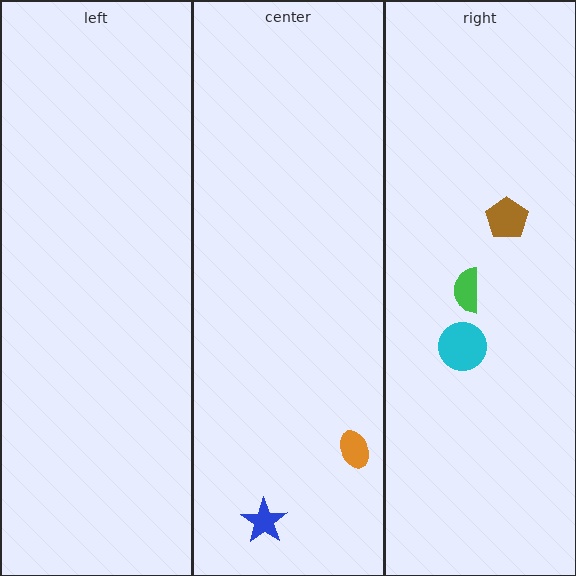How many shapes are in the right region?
3.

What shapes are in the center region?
The blue star, the orange ellipse.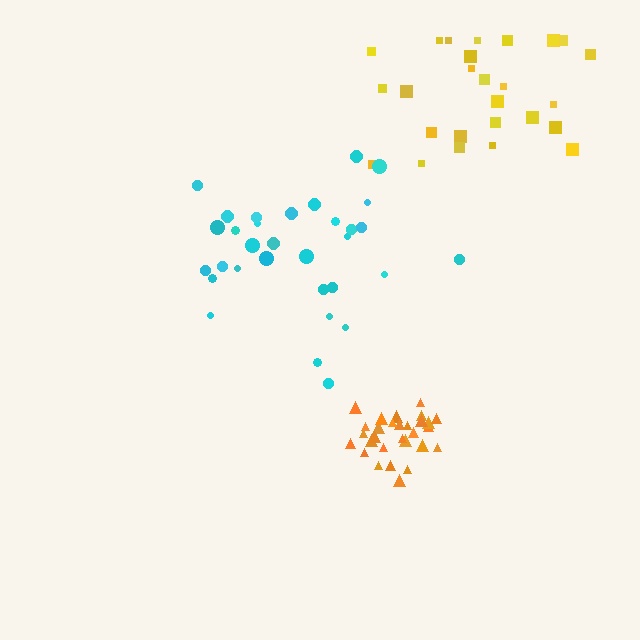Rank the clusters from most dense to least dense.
orange, cyan, yellow.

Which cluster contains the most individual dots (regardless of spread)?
Cyan (32).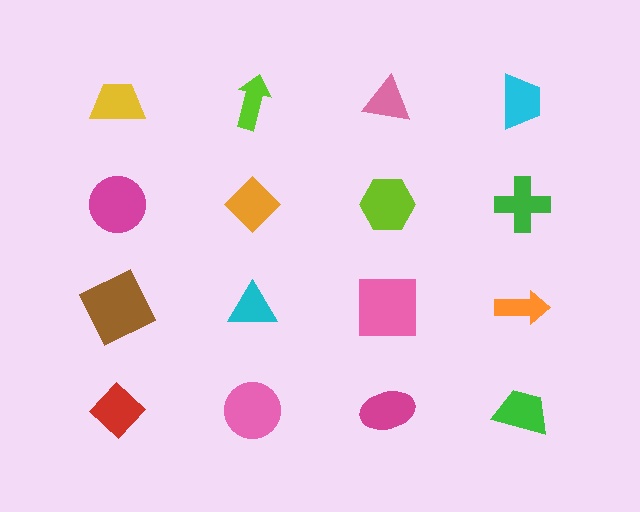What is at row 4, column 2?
A pink circle.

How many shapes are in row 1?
4 shapes.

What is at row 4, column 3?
A magenta ellipse.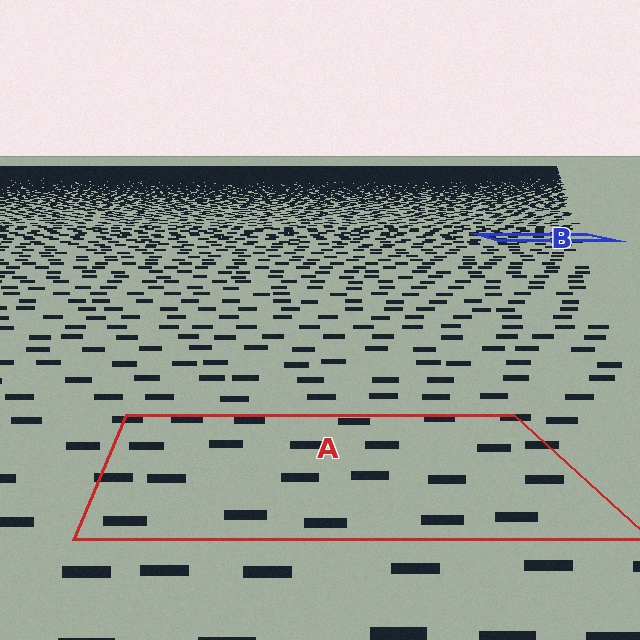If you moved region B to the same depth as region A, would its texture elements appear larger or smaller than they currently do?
They would appear larger. At a closer depth, the same texture elements are projected at a bigger on-screen size.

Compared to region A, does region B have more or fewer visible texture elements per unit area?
Region B has more texture elements per unit area — they are packed more densely because it is farther away.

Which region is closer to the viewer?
Region A is closer. The texture elements there are larger and more spread out.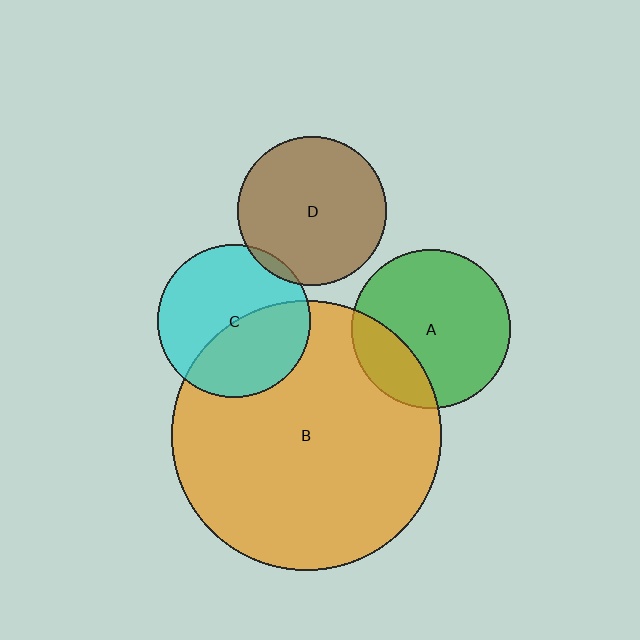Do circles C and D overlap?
Yes.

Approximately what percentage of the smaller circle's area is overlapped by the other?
Approximately 5%.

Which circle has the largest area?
Circle B (orange).